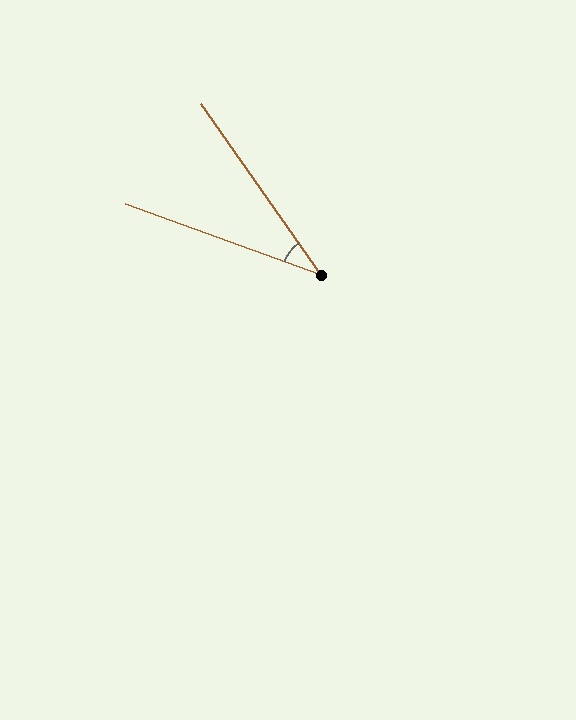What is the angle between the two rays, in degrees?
Approximately 35 degrees.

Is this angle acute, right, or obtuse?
It is acute.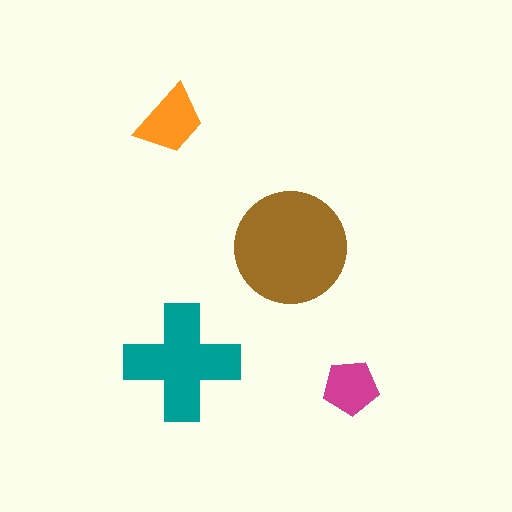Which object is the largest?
The brown circle.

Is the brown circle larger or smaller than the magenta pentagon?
Larger.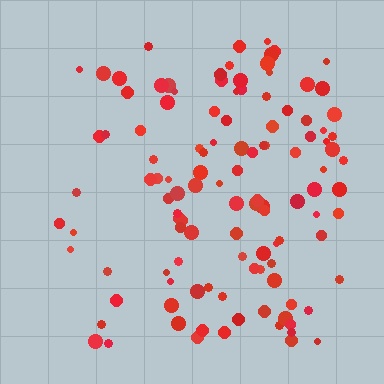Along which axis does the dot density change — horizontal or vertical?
Horizontal.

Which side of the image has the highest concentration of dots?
The right.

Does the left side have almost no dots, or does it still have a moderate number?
Still a moderate number, just noticeably fewer than the right.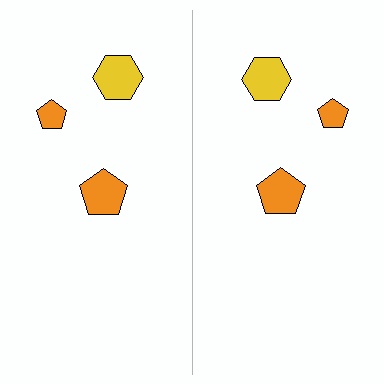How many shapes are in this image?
There are 6 shapes in this image.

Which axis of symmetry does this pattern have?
The pattern has a vertical axis of symmetry running through the center of the image.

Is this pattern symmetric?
Yes, this pattern has bilateral (reflection) symmetry.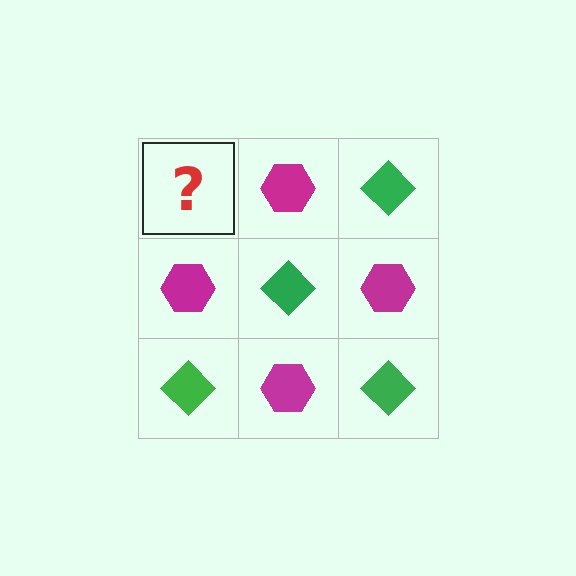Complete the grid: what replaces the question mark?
The question mark should be replaced with a green diamond.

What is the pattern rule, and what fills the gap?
The rule is that it alternates green diamond and magenta hexagon in a checkerboard pattern. The gap should be filled with a green diamond.